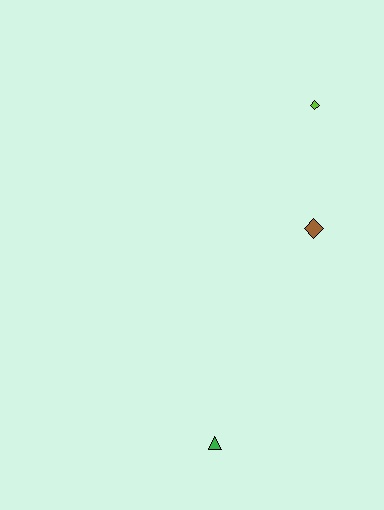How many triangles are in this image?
There is 1 triangle.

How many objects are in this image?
There are 3 objects.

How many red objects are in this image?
There are no red objects.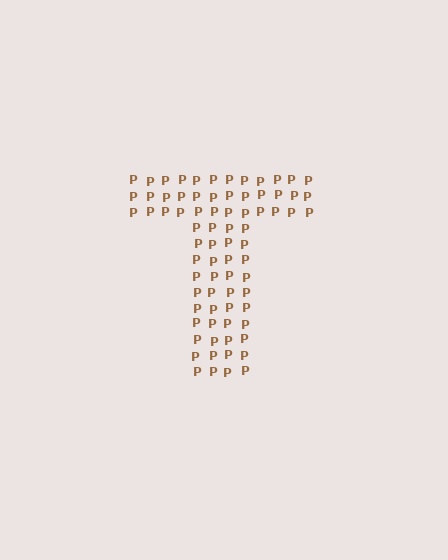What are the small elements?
The small elements are letter P's.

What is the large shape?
The large shape is the letter T.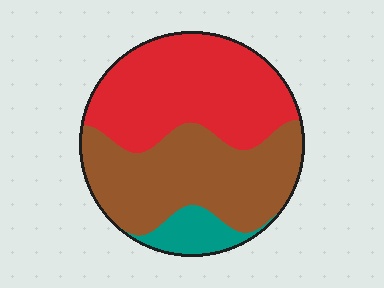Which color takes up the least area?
Teal, at roughly 10%.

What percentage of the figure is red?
Red covers around 45% of the figure.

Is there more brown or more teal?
Brown.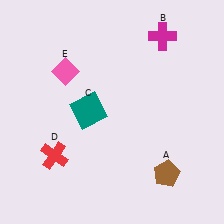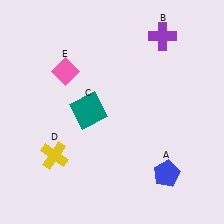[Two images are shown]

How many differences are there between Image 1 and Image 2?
There are 3 differences between the two images.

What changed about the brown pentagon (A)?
In Image 1, A is brown. In Image 2, it changed to blue.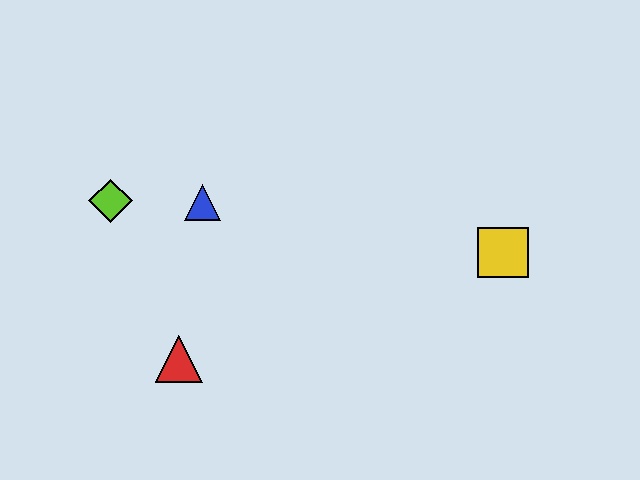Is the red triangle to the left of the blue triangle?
Yes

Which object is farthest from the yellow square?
The lime diamond is farthest from the yellow square.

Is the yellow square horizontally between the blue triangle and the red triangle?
No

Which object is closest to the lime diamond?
The blue triangle is closest to the lime diamond.